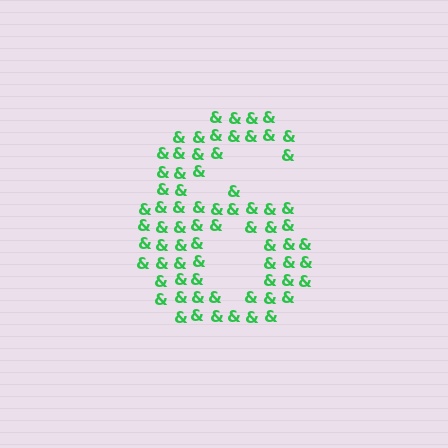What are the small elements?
The small elements are ampersands.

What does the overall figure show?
The overall figure shows the digit 6.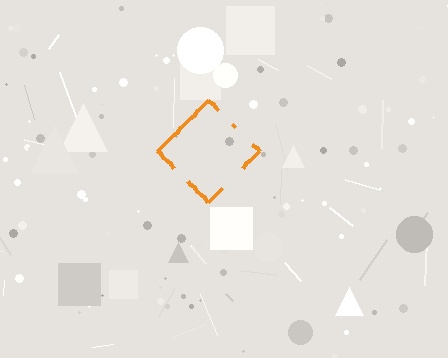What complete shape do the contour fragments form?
The contour fragments form a diamond.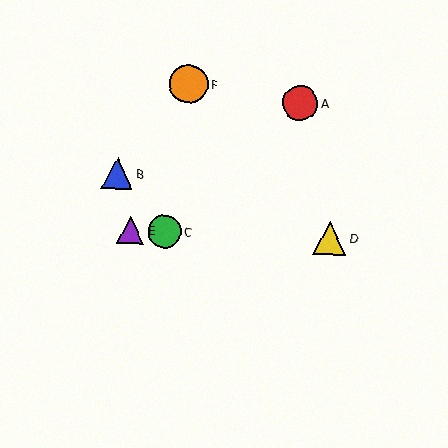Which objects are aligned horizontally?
Objects C, D, E are aligned horizontally.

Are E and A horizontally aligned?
No, E is at y≈230 and A is at y≈103.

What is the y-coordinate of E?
Object E is at y≈230.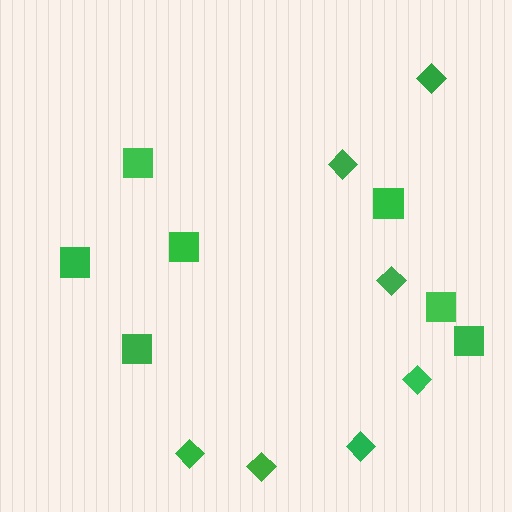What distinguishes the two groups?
There are 2 groups: one group of squares (7) and one group of diamonds (7).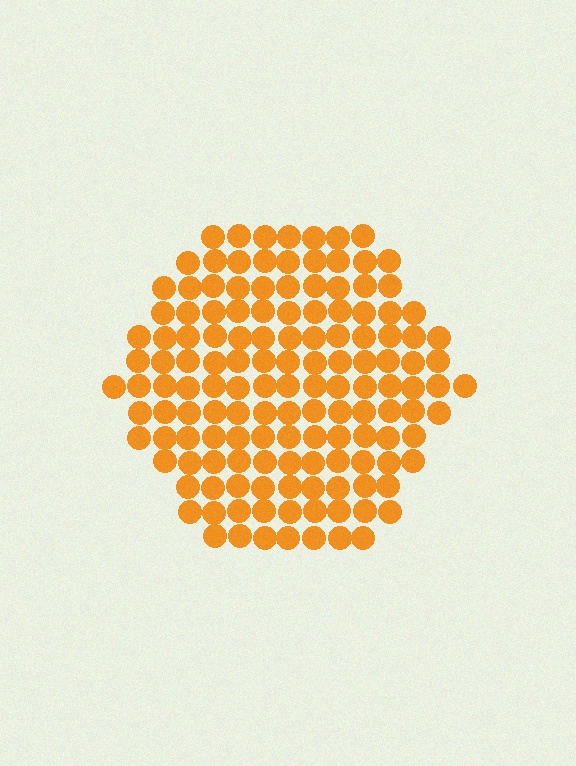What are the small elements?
The small elements are circles.